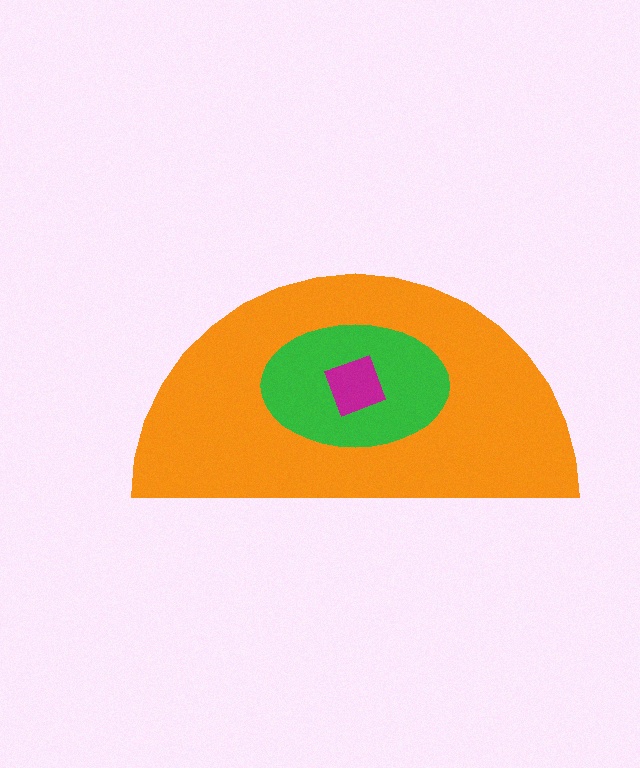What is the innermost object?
The magenta square.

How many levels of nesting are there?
3.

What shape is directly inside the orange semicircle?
The green ellipse.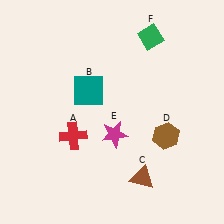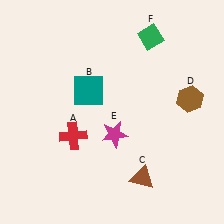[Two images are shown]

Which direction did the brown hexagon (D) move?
The brown hexagon (D) moved up.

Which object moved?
The brown hexagon (D) moved up.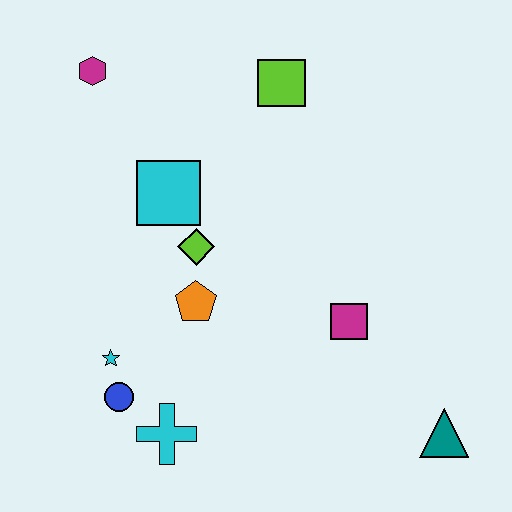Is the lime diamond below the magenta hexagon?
Yes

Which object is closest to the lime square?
The cyan square is closest to the lime square.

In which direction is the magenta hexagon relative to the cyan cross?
The magenta hexagon is above the cyan cross.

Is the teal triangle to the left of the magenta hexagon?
No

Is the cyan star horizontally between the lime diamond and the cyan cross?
No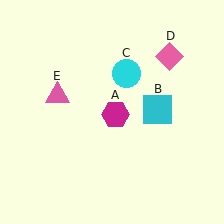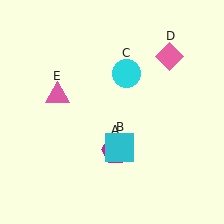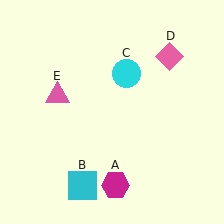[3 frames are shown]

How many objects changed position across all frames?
2 objects changed position: magenta hexagon (object A), cyan square (object B).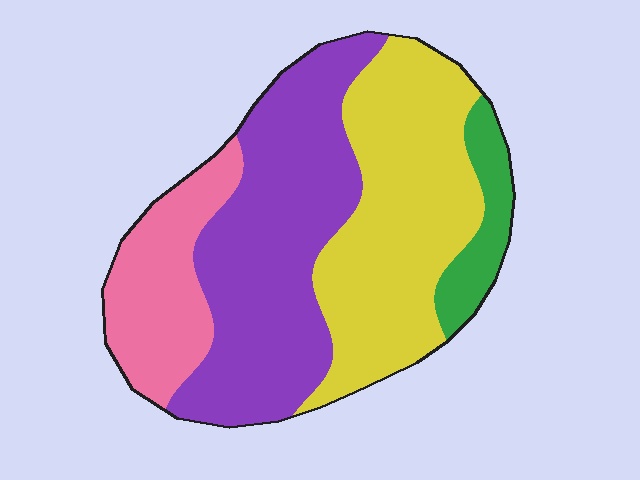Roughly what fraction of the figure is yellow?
Yellow covers around 35% of the figure.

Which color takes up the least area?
Green, at roughly 10%.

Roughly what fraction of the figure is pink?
Pink takes up between a sixth and a third of the figure.